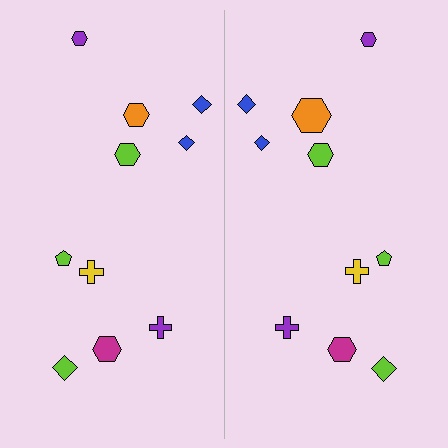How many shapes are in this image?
There are 20 shapes in this image.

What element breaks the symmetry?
The orange hexagon on the right side has a different size than its mirror counterpart.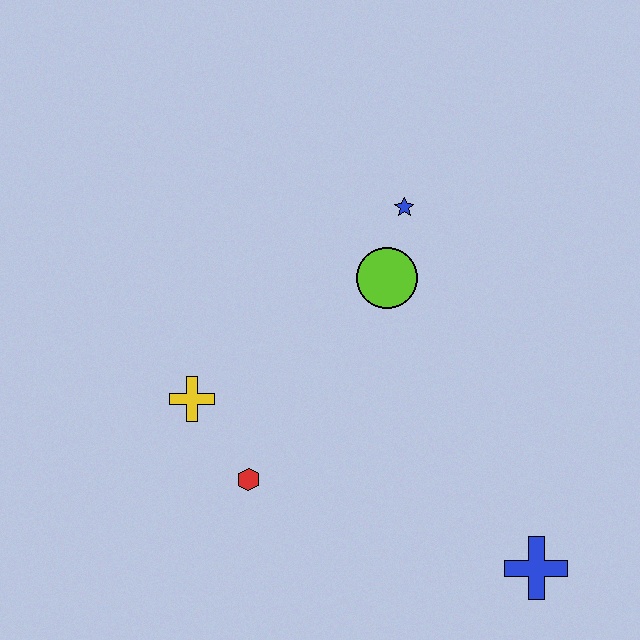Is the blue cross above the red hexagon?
No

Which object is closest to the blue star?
The lime circle is closest to the blue star.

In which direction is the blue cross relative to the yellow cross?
The blue cross is to the right of the yellow cross.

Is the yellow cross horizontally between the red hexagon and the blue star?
No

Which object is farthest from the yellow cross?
The blue cross is farthest from the yellow cross.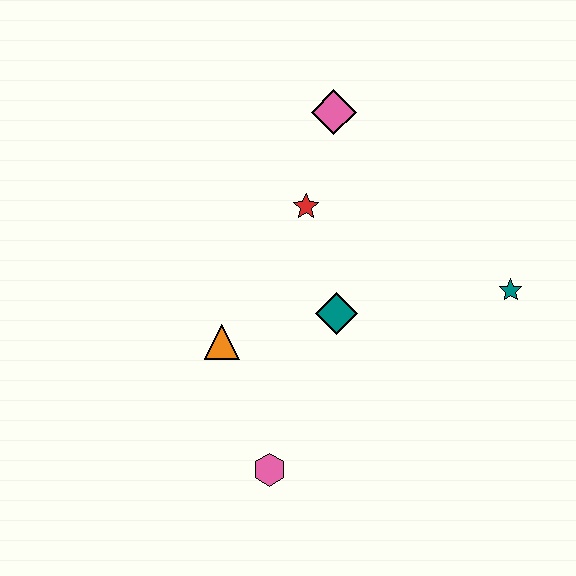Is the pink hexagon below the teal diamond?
Yes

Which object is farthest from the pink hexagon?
The pink diamond is farthest from the pink hexagon.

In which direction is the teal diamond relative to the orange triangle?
The teal diamond is to the right of the orange triangle.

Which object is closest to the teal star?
The teal diamond is closest to the teal star.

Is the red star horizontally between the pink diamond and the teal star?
No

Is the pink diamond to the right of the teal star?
No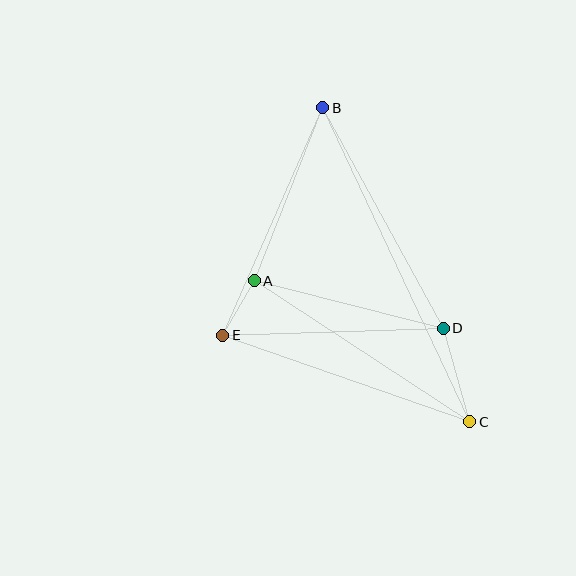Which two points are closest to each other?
Points A and E are closest to each other.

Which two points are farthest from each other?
Points B and C are farthest from each other.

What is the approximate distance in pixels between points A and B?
The distance between A and B is approximately 186 pixels.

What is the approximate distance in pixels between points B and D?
The distance between B and D is approximately 251 pixels.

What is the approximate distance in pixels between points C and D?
The distance between C and D is approximately 97 pixels.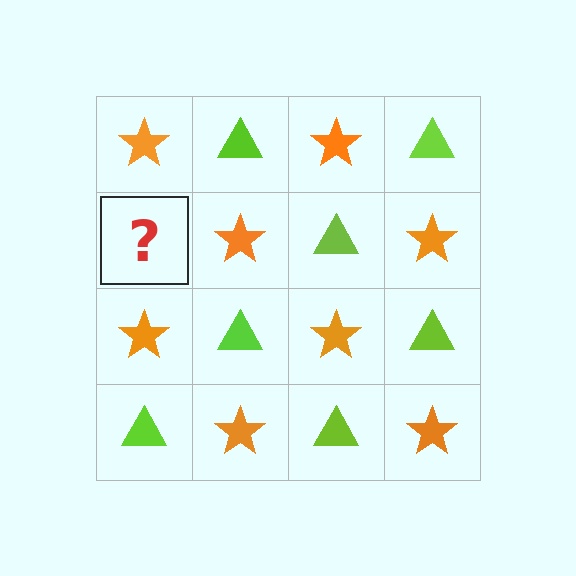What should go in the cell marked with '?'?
The missing cell should contain a lime triangle.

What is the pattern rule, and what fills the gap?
The rule is that it alternates orange star and lime triangle in a checkerboard pattern. The gap should be filled with a lime triangle.